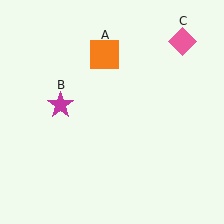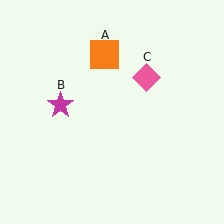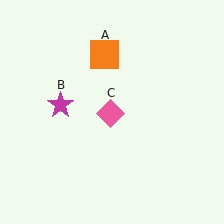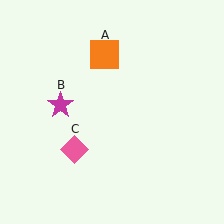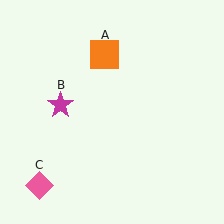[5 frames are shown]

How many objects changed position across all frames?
1 object changed position: pink diamond (object C).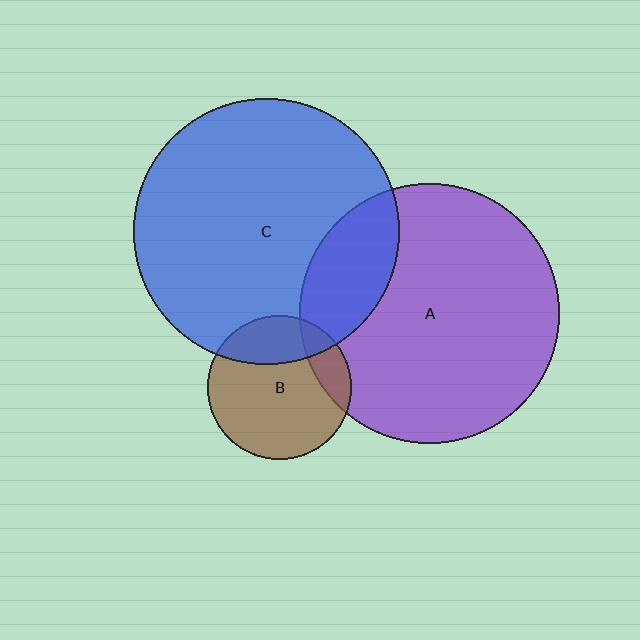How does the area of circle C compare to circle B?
Approximately 3.4 times.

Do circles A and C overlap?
Yes.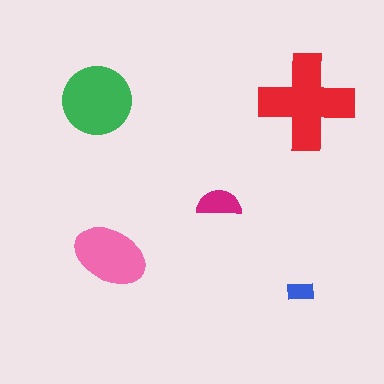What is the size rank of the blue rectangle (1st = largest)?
5th.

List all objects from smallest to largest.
The blue rectangle, the magenta semicircle, the pink ellipse, the green circle, the red cross.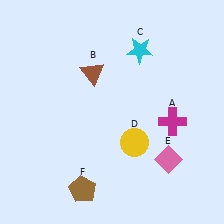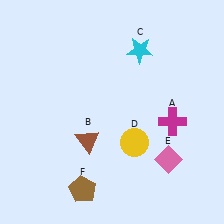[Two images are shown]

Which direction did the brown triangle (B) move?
The brown triangle (B) moved down.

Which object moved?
The brown triangle (B) moved down.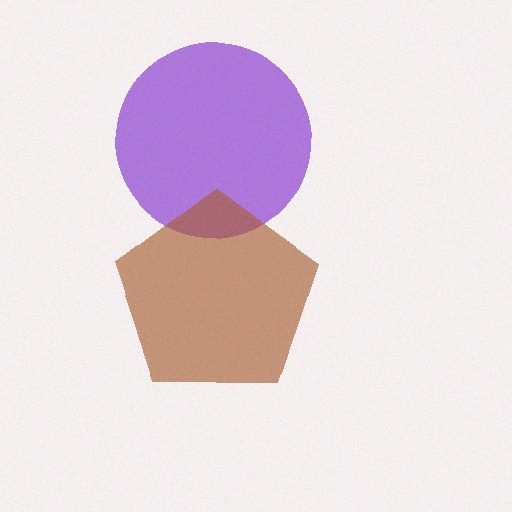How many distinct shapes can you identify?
There are 2 distinct shapes: a purple circle, a brown pentagon.